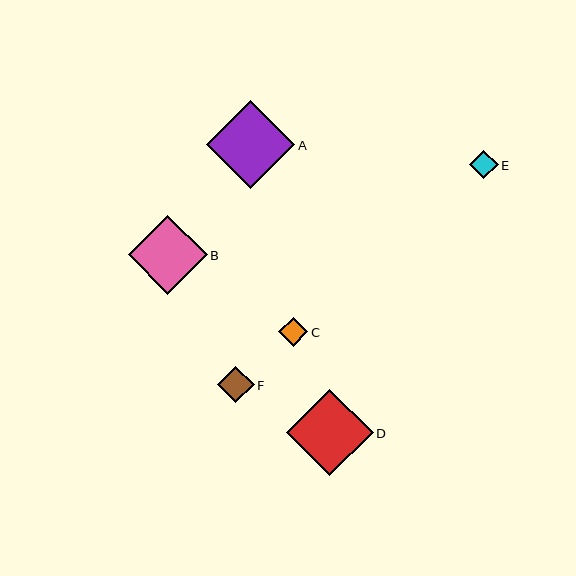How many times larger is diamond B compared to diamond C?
Diamond B is approximately 2.7 times the size of diamond C.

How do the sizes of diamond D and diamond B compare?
Diamond D and diamond B are approximately the same size.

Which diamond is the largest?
Diamond A is the largest with a size of approximately 88 pixels.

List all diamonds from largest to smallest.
From largest to smallest: A, D, B, F, C, E.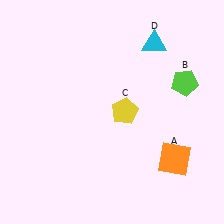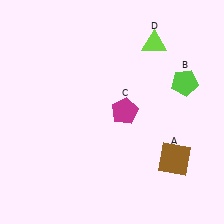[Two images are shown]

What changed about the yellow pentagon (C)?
In Image 1, C is yellow. In Image 2, it changed to magenta.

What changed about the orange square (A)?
In Image 1, A is orange. In Image 2, it changed to brown.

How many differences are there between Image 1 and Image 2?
There are 3 differences between the two images.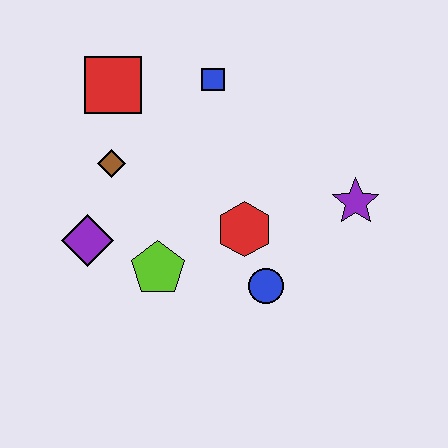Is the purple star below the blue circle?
No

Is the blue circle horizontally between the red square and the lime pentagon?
No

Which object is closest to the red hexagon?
The blue circle is closest to the red hexagon.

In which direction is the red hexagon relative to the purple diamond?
The red hexagon is to the right of the purple diamond.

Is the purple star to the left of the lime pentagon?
No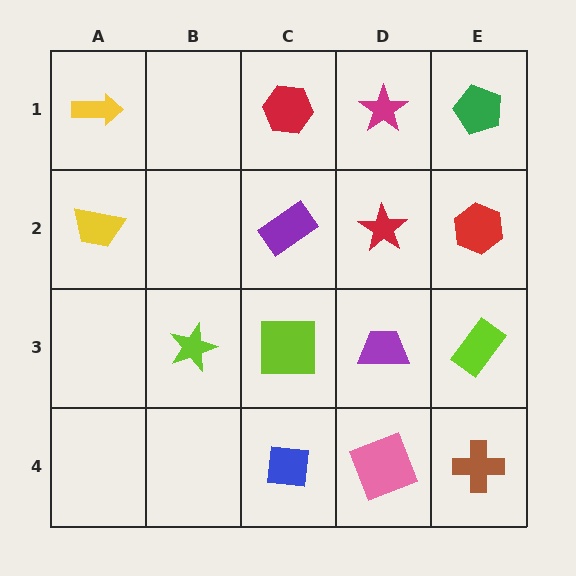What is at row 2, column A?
A yellow trapezoid.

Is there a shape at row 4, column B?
No, that cell is empty.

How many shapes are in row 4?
3 shapes.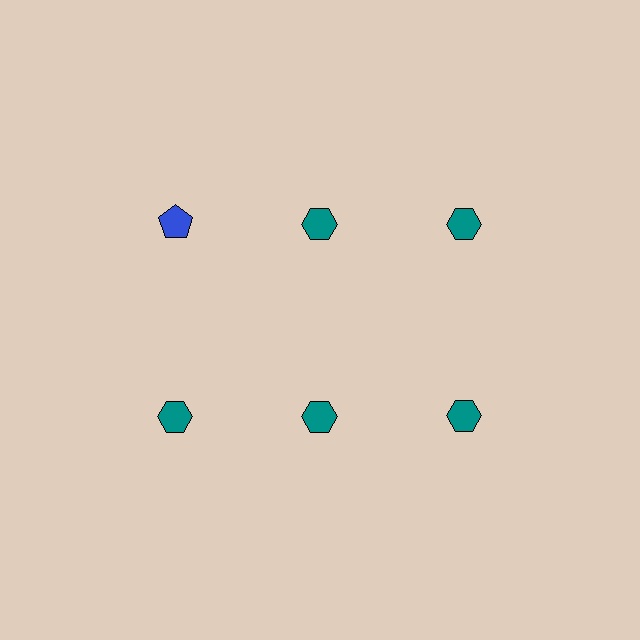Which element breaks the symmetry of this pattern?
The blue pentagon in the top row, leftmost column breaks the symmetry. All other shapes are teal hexagons.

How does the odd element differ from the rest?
It differs in both color (blue instead of teal) and shape (pentagon instead of hexagon).